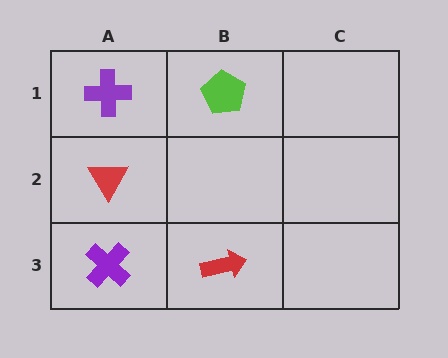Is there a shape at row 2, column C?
No, that cell is empty.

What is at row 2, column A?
A red triangle.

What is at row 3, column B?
A red arrow.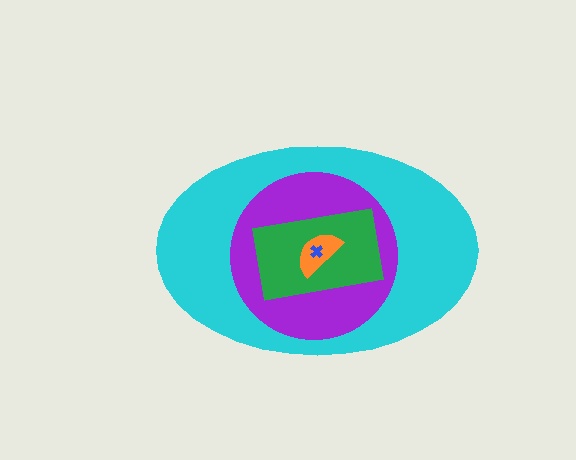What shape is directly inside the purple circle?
The green rectangle.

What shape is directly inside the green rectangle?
The orange semicircle.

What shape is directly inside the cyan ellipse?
The purple circle.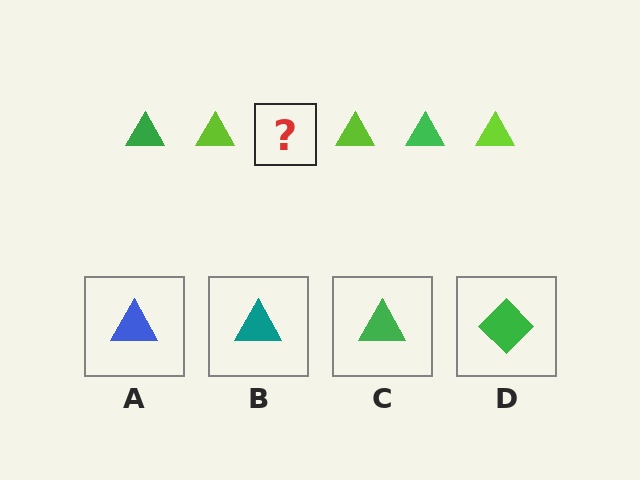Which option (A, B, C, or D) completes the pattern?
C.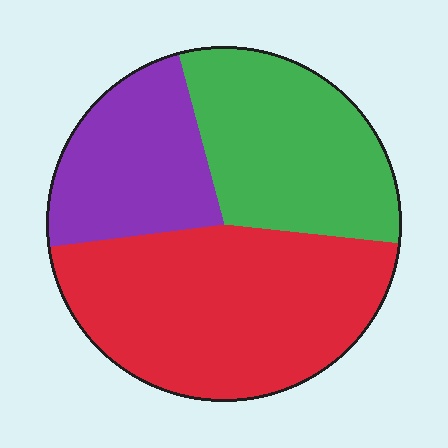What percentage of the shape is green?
Green covers 31% of the shape.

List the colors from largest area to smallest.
From largest to smallest: red, green, purple.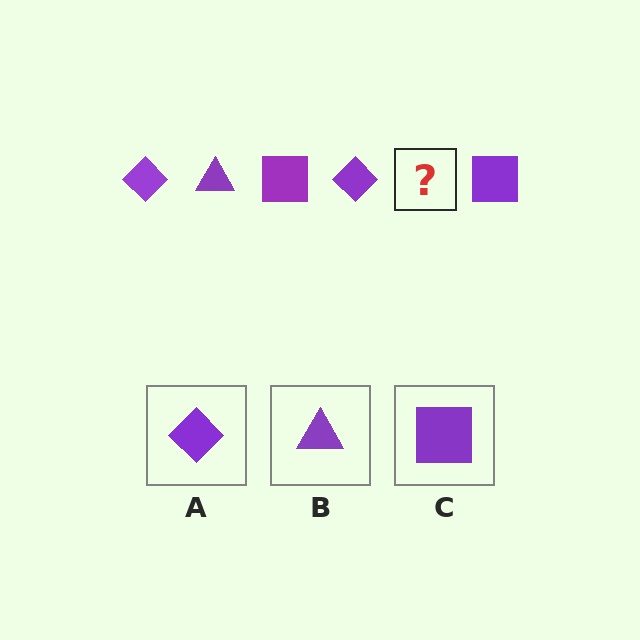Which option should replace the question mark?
Option B.